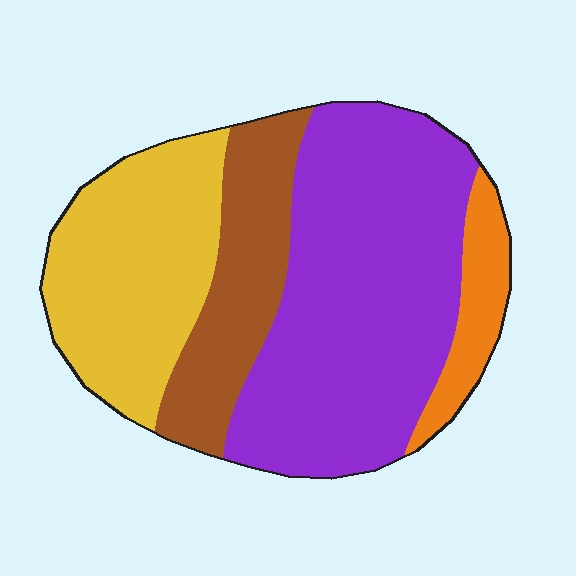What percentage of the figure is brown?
Brown takes up between a sixth and a third of the figure.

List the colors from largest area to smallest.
From largest to smallest: purple, yellow, brown, orange.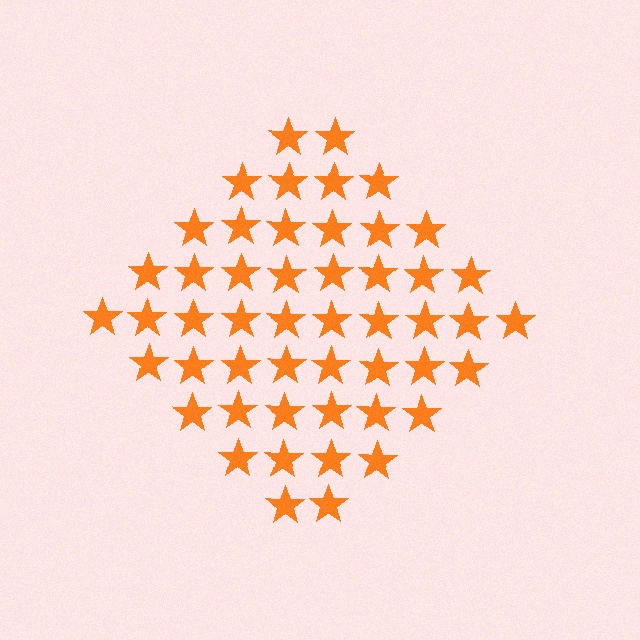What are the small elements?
The small elements are stars.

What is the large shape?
The large shape is a diamond.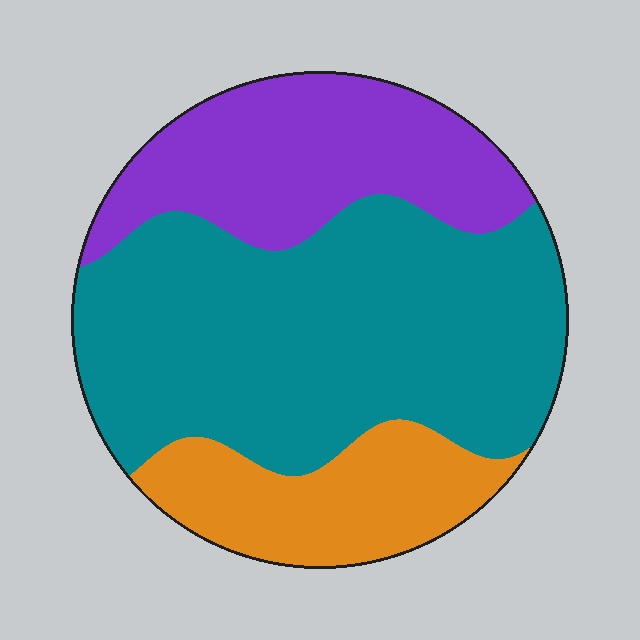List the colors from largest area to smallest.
From largest to smallest: teal, purple, orange.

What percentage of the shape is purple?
Purple takes up about one quarter (1/4) of the shape.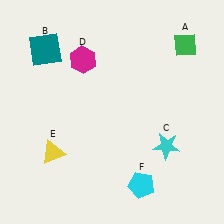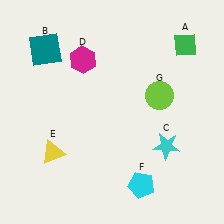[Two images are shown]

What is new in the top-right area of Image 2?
A lime circle (G) was added in the top-right area of Image 2.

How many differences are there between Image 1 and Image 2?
There is 1 difference between the two images.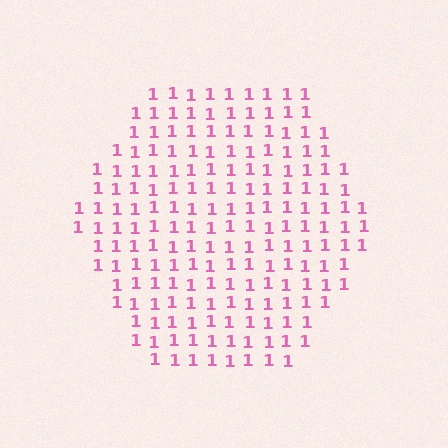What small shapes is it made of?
It is made of small digit 1's.